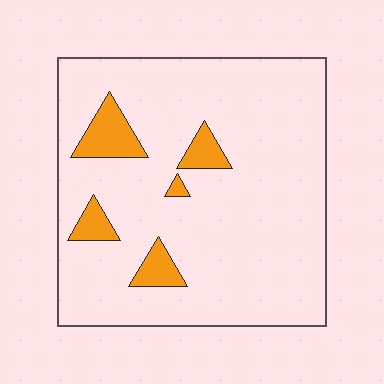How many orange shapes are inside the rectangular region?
5.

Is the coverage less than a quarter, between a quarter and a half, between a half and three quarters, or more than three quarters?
Less than a quarter.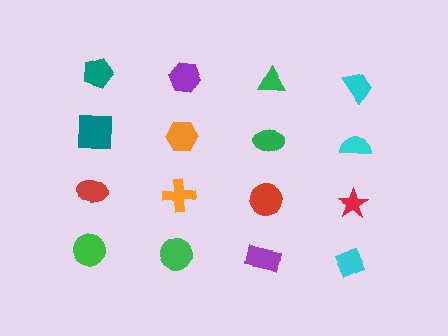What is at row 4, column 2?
A green circle.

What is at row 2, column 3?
A green ellipse.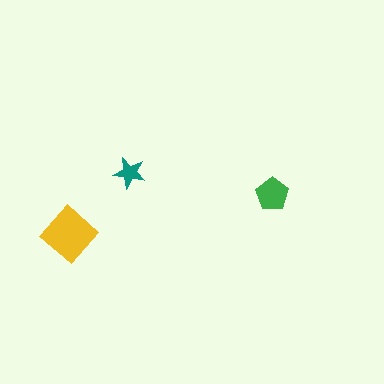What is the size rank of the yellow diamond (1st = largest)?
1st.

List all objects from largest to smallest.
The yellow diamond, the green pentagon, the teal star.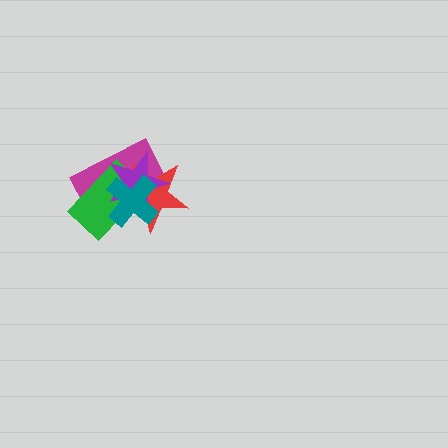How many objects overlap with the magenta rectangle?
4 objects overlap with the magenta rectangle.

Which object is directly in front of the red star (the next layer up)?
The green rectangle is directly in front of the red star.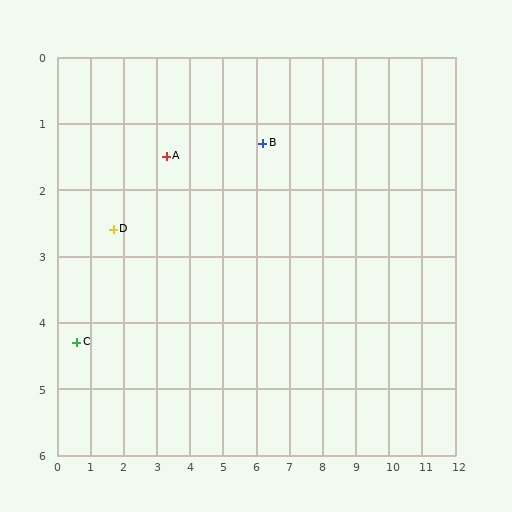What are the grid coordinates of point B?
Point B is at approximately (6.2, 1.3).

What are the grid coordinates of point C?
Point C is at approximately (0.6, 4.3).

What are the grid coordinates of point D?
Point D is at approximately (1.7, 2.6).